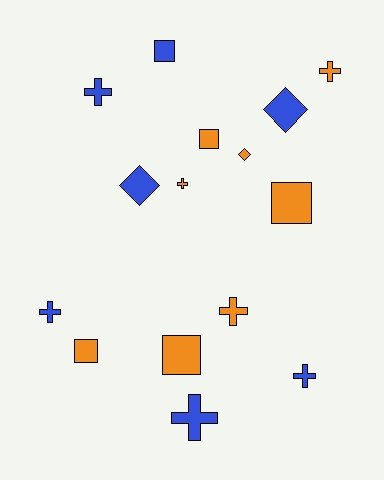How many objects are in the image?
There are 15 objects.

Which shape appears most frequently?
Cross, with 7 objects.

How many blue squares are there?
There is 1 blue square.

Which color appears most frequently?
Orange, with 8 objects.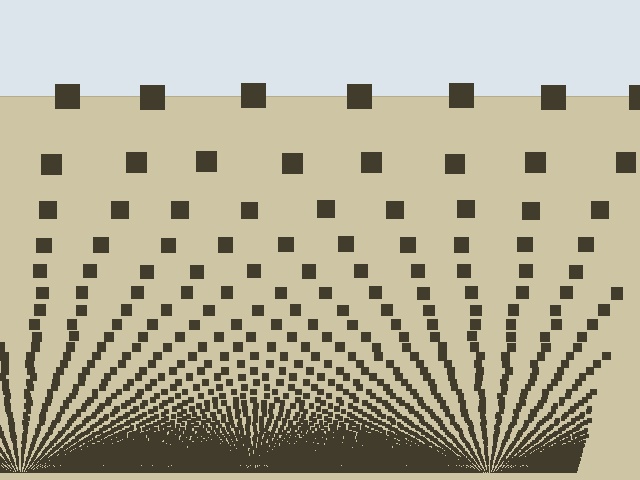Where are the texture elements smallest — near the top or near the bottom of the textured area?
Near the bottom.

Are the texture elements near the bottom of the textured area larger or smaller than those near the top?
Smaller. The gradient is inverted — elements near the bottom are smaller and denser.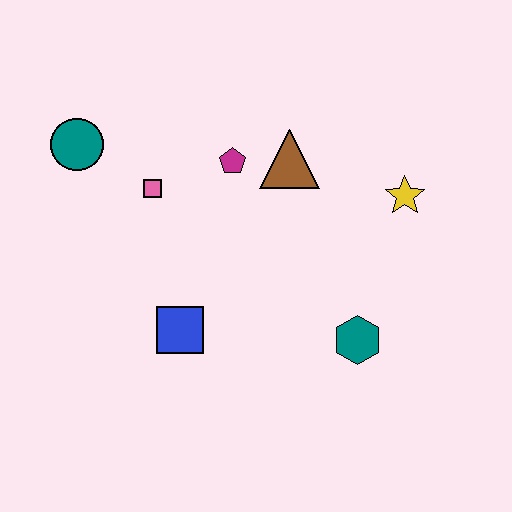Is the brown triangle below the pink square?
No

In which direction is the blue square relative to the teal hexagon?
The blue square is to the left of the teal hexagon.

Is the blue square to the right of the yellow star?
No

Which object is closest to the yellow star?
The brown triangle is closest to the yellow star.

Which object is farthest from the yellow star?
The teal circle is farthest from the yellow star.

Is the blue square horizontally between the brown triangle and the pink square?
Yes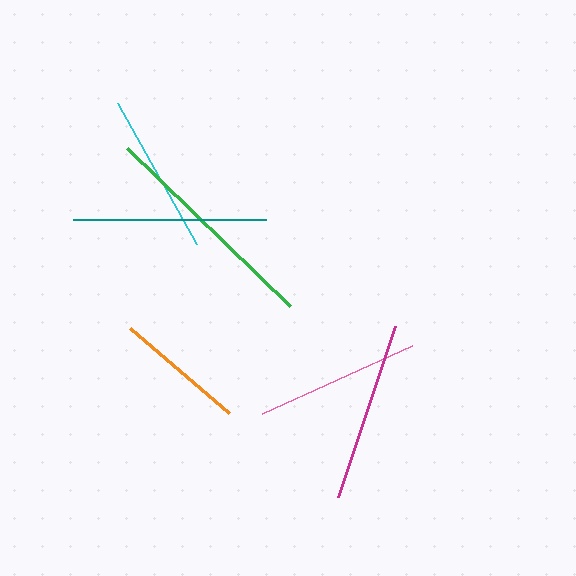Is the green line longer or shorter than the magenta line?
The green line is longer than the magenta line.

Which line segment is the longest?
The green line is the longest at approximately 227 pixels.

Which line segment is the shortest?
The orange line is the shortest at approximately 131 pixels.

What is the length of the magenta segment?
The magenta segment is approximately 181 pixels long.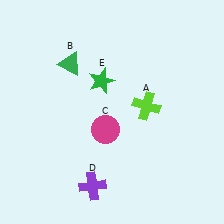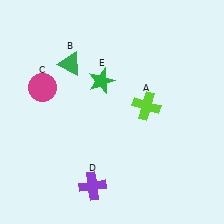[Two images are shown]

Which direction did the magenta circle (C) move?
The magenta circle (C) moved left.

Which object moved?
The magenta circle (C) moved left.